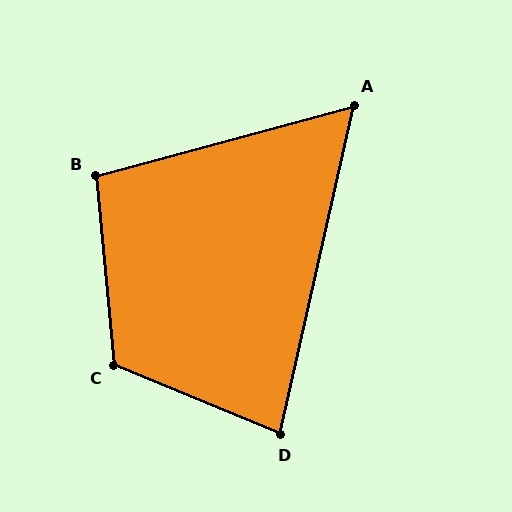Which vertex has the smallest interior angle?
A, at approximately 62 degrees.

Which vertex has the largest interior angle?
C, at approximately 118 degrees.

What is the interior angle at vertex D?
Approximately 80 degrees (acute).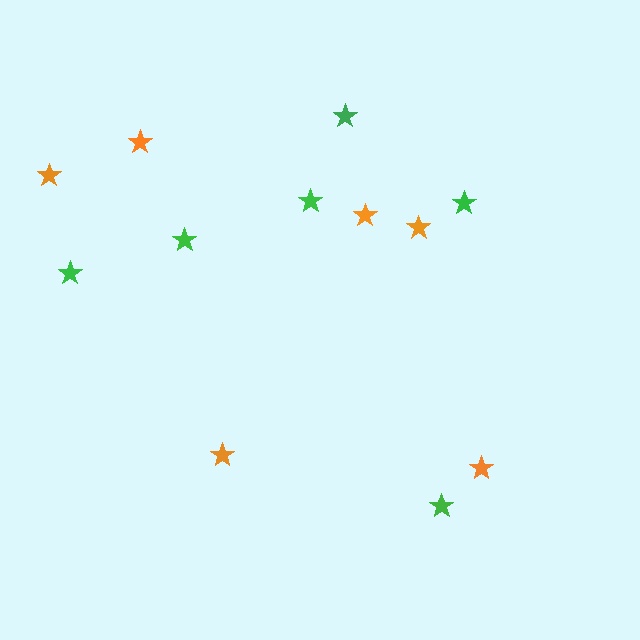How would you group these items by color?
There are 2 groups: one group of orange stars (6) and one group of green stars (6).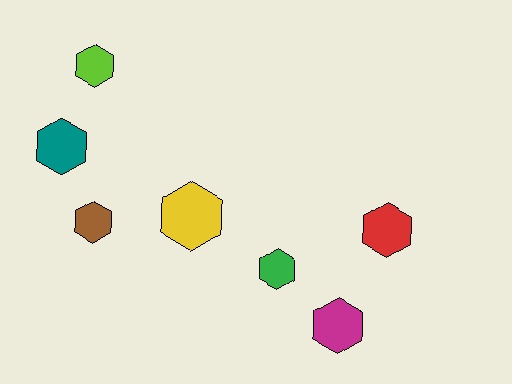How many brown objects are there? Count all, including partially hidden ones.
There is 1 brown object.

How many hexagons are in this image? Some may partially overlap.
There are 7 hexagons.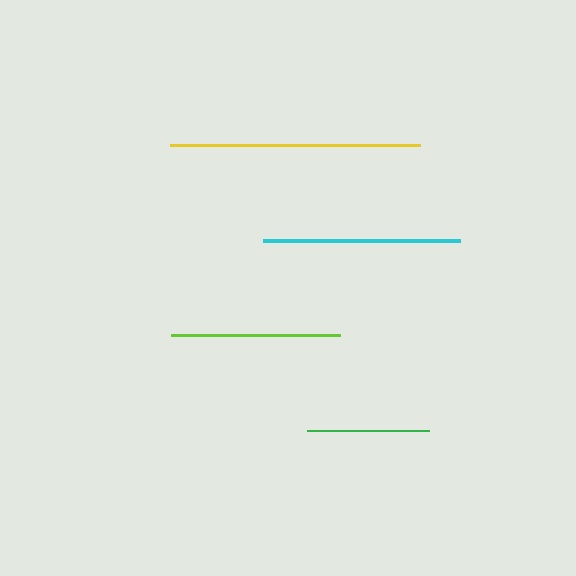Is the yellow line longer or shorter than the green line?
The yellow line is longer than the green line.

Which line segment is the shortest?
The green line is the shortest at approximately 122 pixels.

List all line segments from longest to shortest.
From longest to shortest: yellow, cyan, lime, green.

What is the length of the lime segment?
The lime segment is approximately 169 pixels long.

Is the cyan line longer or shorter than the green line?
The cyan line is longer than the green line.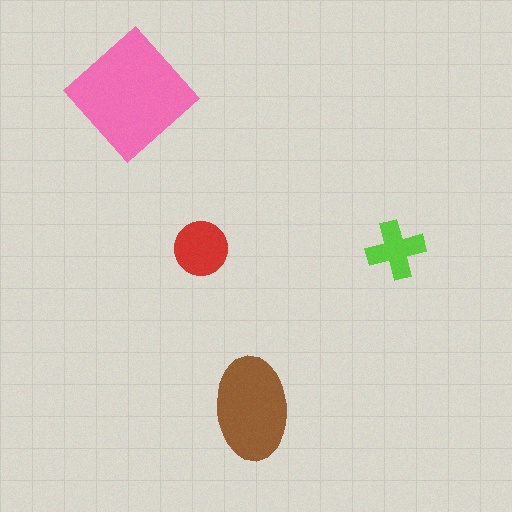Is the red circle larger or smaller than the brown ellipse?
Smaller.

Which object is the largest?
The pink diamond.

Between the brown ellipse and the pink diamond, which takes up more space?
The pink diamond.